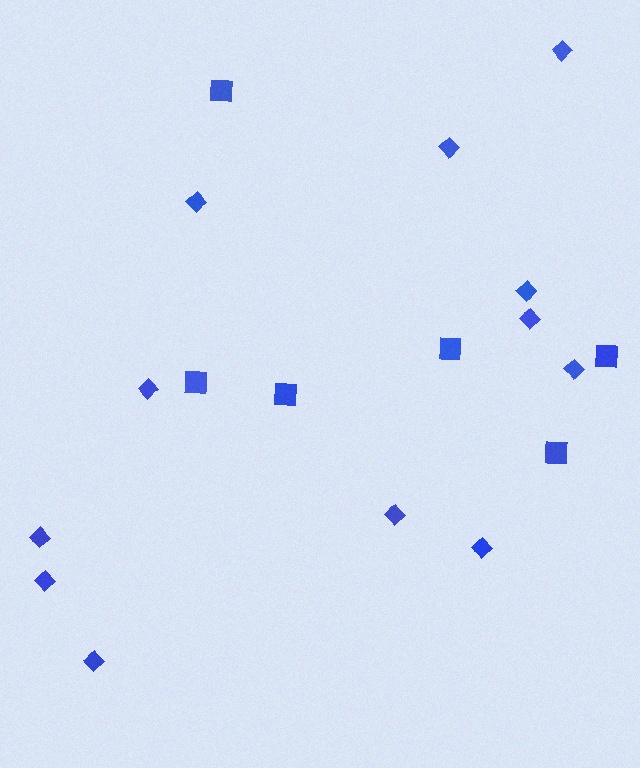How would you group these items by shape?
There are 2 groups: one group of diamonds (12) and one group of squares (6).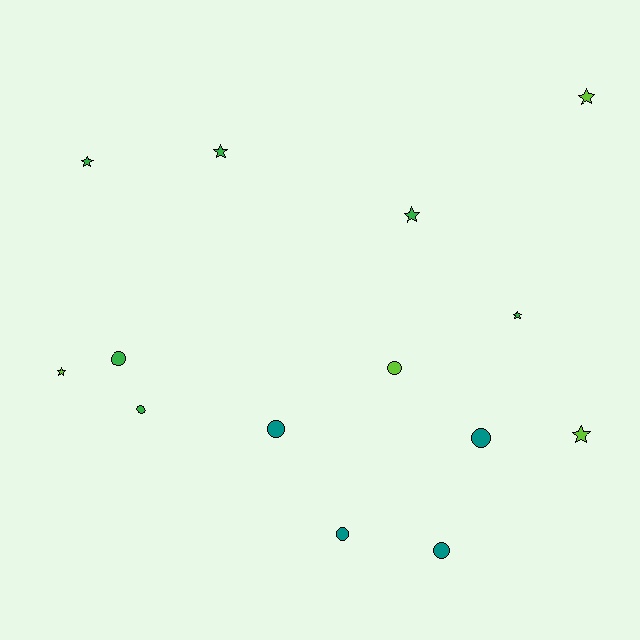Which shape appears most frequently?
Circle, with 7 objects.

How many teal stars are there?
There are no teal stars.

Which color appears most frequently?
Green, with 6 objects.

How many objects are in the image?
There are 14 objects.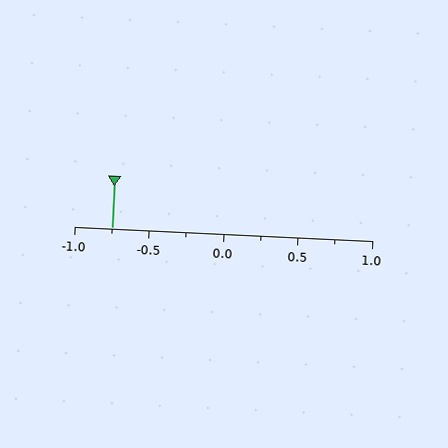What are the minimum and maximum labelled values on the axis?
The axis runs from -1.0 to 1.0.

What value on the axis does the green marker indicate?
The marker indicates approximately -0.75.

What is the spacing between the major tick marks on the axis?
The major ticks are spaced 0.5 apart.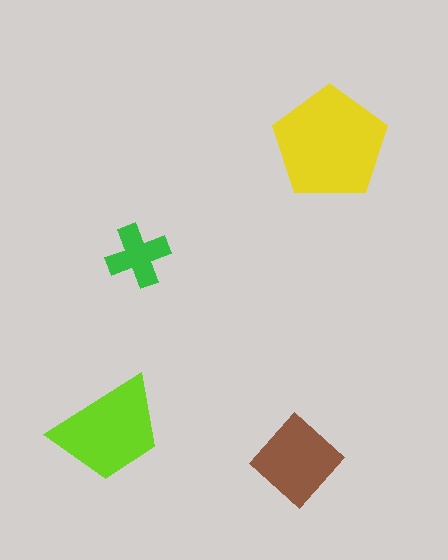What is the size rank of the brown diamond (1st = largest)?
3rd.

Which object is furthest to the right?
The yellow pentagon is rightmost.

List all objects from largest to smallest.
The yellow pentagon, the lime trapezoid, the brown diamond, the green cross.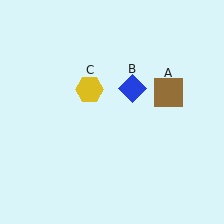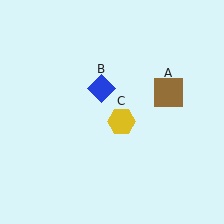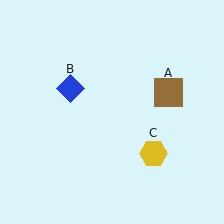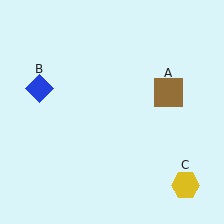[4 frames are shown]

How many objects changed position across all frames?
2 objects changed position: blue diamond (object B), yellow hexagon (object C).